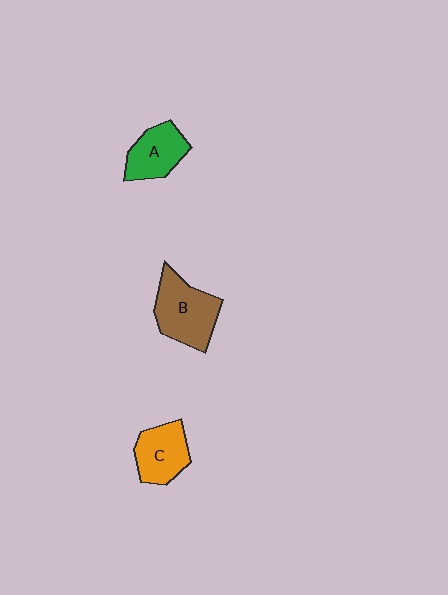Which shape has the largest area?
Shape B (brown).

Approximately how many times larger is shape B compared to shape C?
Approximately 1.3 times.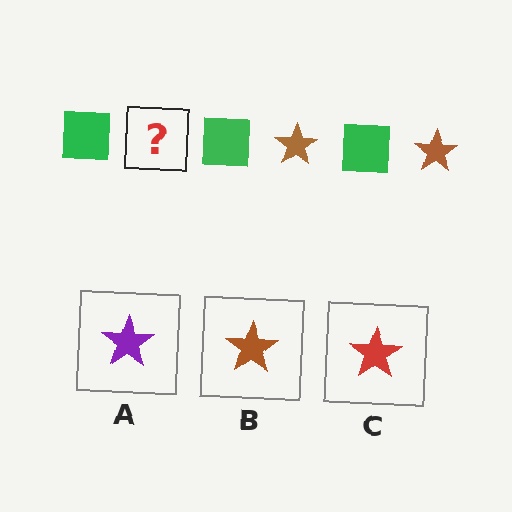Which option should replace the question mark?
Option B.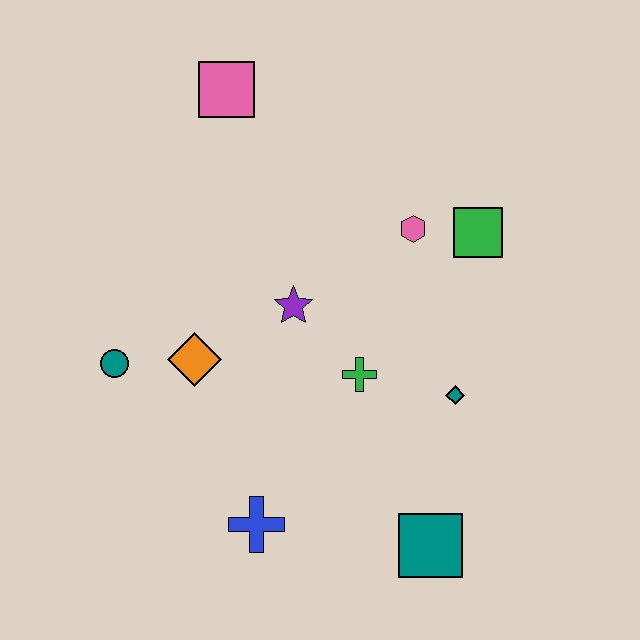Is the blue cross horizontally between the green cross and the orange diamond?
Yes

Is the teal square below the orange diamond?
Yes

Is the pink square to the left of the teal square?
Yes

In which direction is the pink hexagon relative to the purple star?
The pink hexagon is to the right of the purple star.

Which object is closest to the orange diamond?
The teal circle is closest to the orange diamond.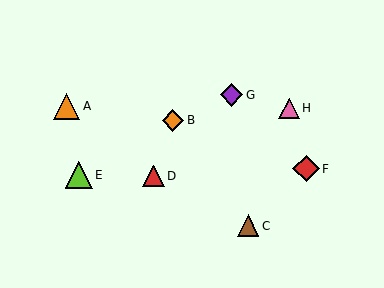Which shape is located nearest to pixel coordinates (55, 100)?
The orange triangle (labeled A) at (67, 106) is nearest to that location.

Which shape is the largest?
The lime triangle (labeled E) is the largest.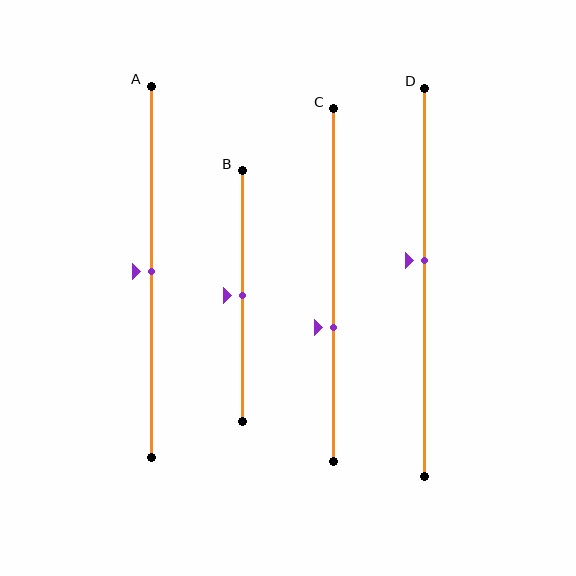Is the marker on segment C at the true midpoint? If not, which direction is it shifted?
No, the marker on segment C is shifted downward by about 12% of the segment length.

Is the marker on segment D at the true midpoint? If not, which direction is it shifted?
No, the marker on segment D is shifted upward by about 6% of the segment length.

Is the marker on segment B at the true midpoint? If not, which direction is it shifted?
Yes, the marker on segment B is at the true midpoint.